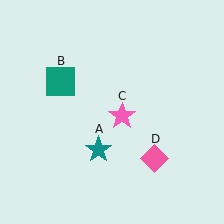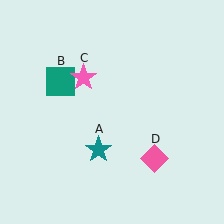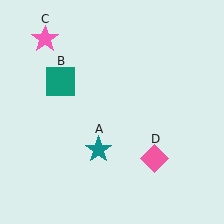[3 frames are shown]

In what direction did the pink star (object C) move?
The pink star (object C) moved up and to the left.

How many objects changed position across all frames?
1 object changed position: pink star (object C).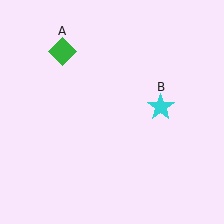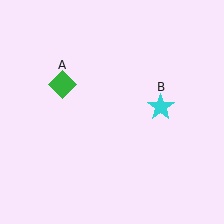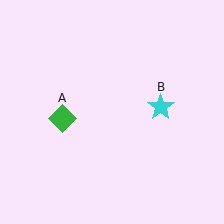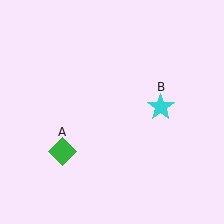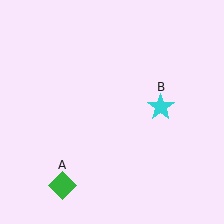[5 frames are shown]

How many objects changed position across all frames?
1 object changed position: green diamond (object A).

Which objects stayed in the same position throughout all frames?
Cyan star (object B) remained stationary.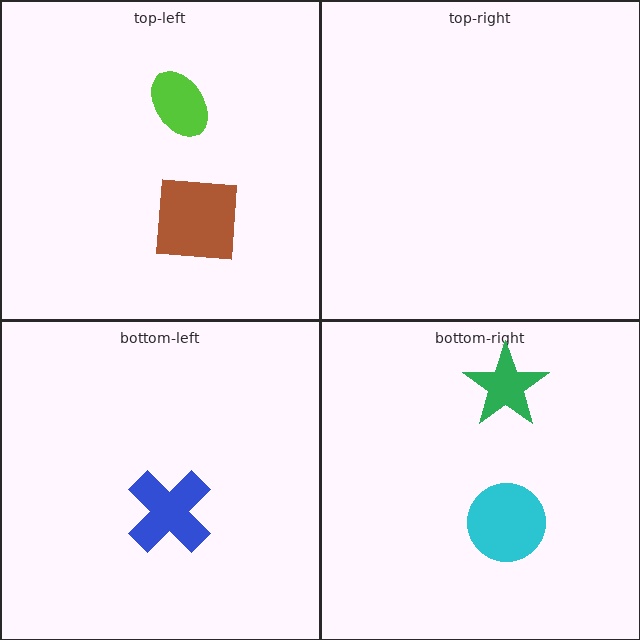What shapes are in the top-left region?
The brown square, the lime ellipse.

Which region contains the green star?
The bottom-right region.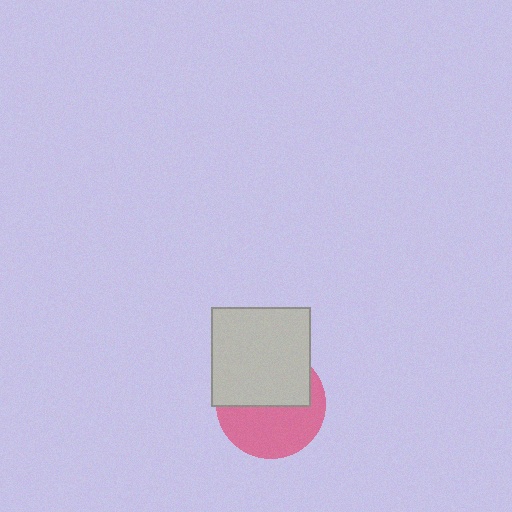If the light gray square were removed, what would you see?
You would see the complete pink circle.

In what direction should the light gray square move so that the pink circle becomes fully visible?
The light gray square should move up. That is the shortest direction to clear the overlap and leave the pink circle fully visible.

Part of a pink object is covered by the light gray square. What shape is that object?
It is a circle.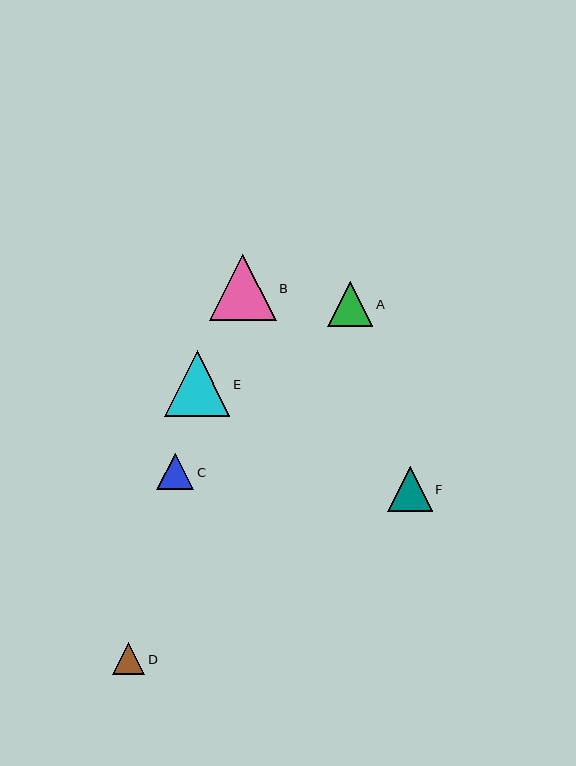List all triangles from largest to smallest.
From largest to smallest: B, E, A, F, C, D.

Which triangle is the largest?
Triangle B is the largest with a size of approximately 66 pixels.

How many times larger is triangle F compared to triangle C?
Triangle F is approximately 1.2 times the size of triangle C.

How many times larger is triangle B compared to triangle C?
Triangle B is approximately 1.8 times the size of triangle C.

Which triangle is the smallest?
Triangle D is the smallest with a size of approximately 32 pixels.